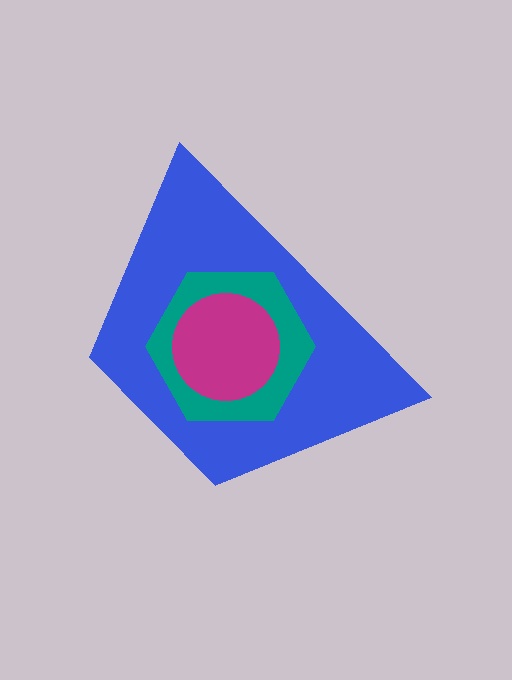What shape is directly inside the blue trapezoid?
The teal hexagon.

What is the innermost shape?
The magenta circle.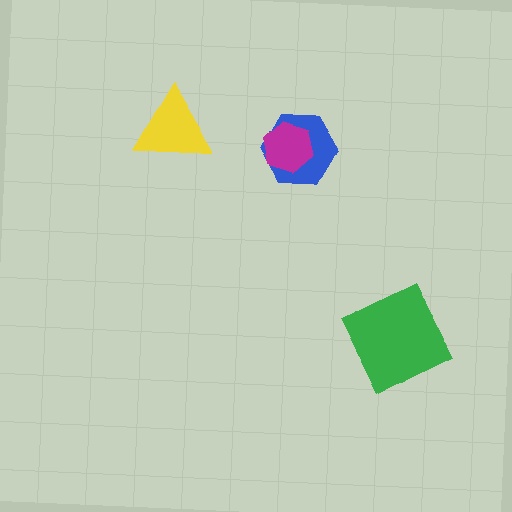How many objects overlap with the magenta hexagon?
1 object overlaps with the magenta hexagon.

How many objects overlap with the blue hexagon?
1 object overlaps with the blue hexagon.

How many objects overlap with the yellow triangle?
0 objects overlap with the yellow triangle.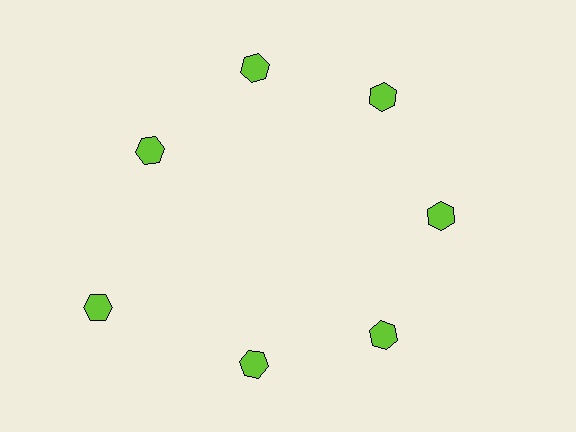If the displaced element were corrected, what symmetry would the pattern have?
It would have 7-fold rotational symmetry — the pattern would map onto itself every 51 degrees.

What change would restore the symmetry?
The symmetry would be restored by moving it inward, back onto the ring so that all 7 hexagons sit at equal angles and equal distance from the center.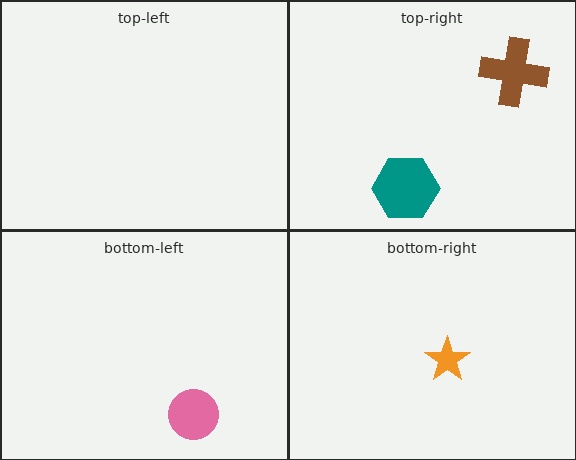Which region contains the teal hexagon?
The top-right region.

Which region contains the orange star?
The bottom-right region.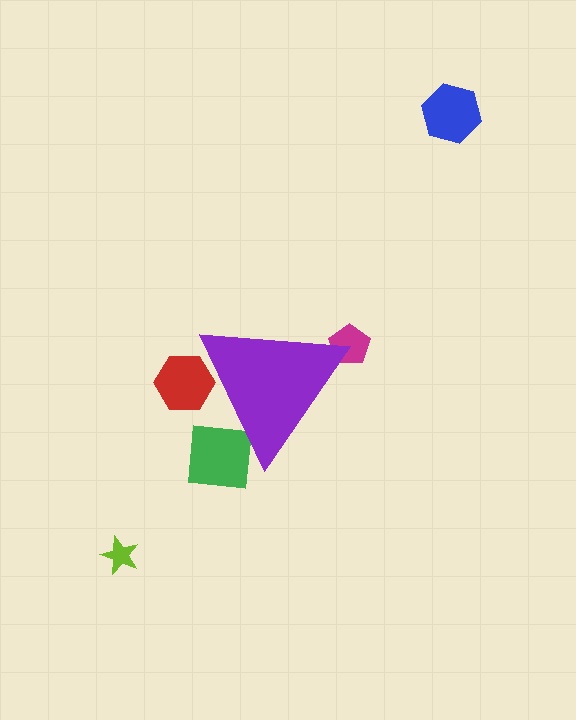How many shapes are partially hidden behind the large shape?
3 shapes are partially hidden.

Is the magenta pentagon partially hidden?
Yes, the magenta pentagon is partially hidden behind the purple triangle.